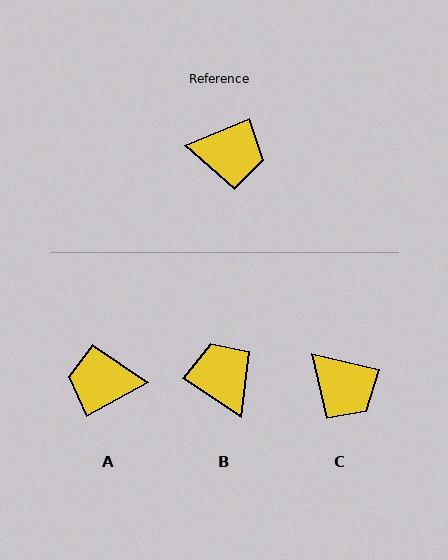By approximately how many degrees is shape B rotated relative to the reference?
Approximately 124 degrees counter-clockwise.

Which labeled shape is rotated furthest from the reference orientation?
A, about 173 degrees away.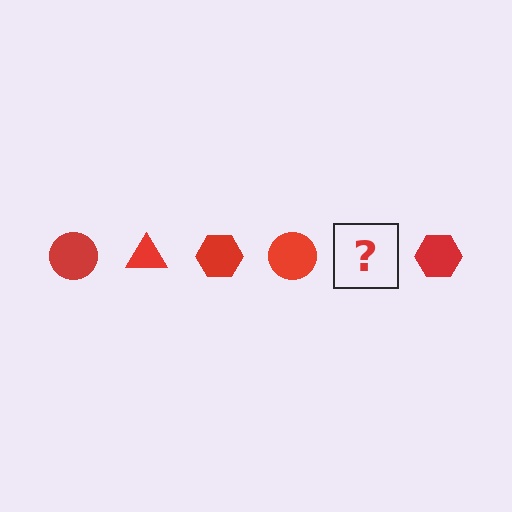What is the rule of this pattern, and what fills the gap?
The rule is that the pattern cycles through circle, triangle, hexagon shapes in red. The gap should be filled with a red triangle.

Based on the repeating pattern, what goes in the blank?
The blank should be a red triangle.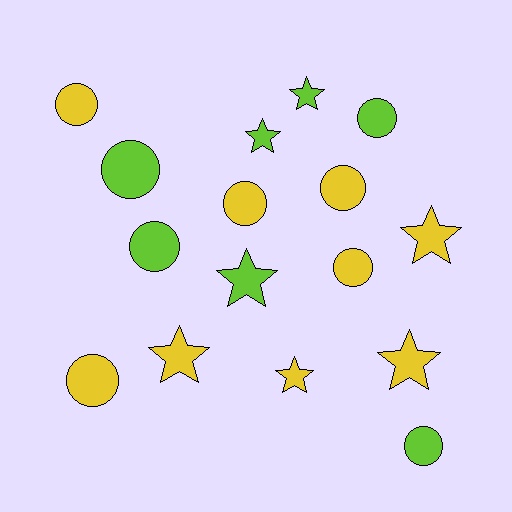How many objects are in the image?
There are 16 objects.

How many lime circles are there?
There are 4 lime circles.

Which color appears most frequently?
Yellow, with 9 objects.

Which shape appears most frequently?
Circle, with 9 objects.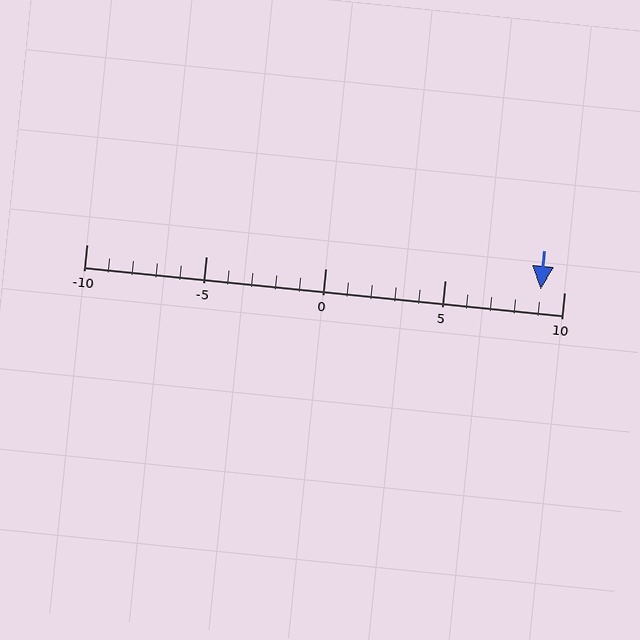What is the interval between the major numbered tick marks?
The major tick marks are spaced 5 units apart.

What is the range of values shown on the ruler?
The ruler shows values from -10 to 10.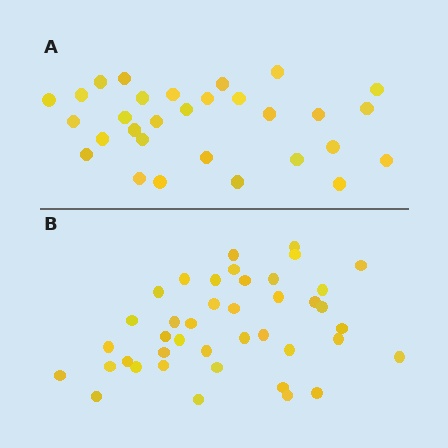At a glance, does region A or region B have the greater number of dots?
Region B (the bottom region) has more dots.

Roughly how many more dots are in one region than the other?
Region B has roughly 12 or so more dots than region A.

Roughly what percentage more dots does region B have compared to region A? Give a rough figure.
About 35% more.